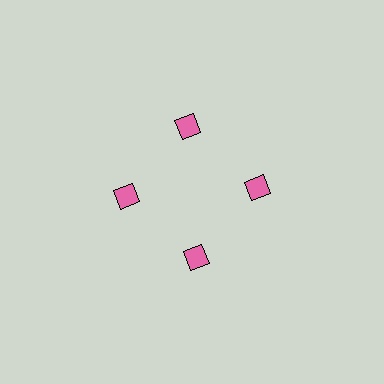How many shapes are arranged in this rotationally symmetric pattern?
There are 4 shapes, arranged in 4 groups of 1.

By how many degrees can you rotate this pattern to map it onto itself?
The pattern maps onto itself every 90 degrees of rotation.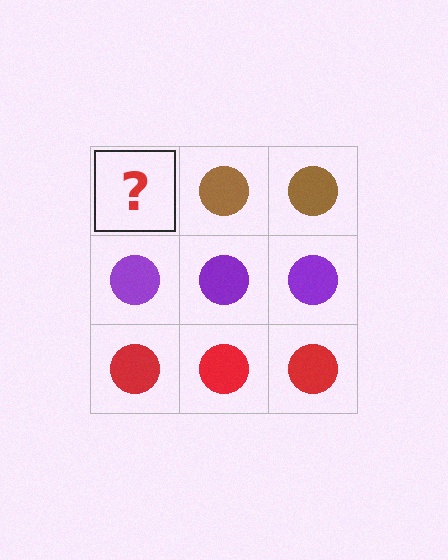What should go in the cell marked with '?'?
The missing cell should contain a brown circle.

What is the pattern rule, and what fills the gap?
The rule is that each row has a consistent color. The gap should be filled with a brown circle.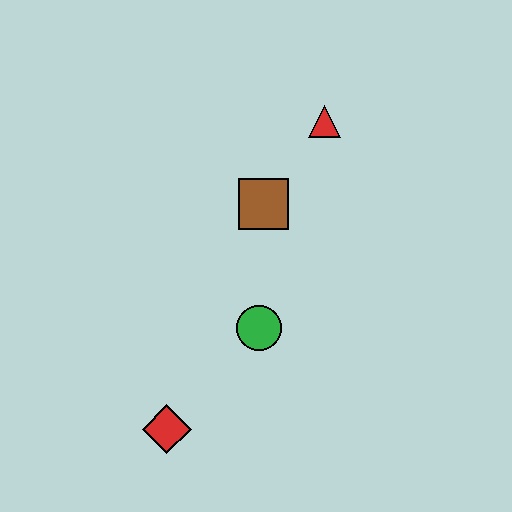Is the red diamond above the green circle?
No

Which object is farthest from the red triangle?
The red diamond is farthest from the red triangle.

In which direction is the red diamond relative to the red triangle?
The red diamond is below the red triangle.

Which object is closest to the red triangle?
The brown square is closest to the red triangle.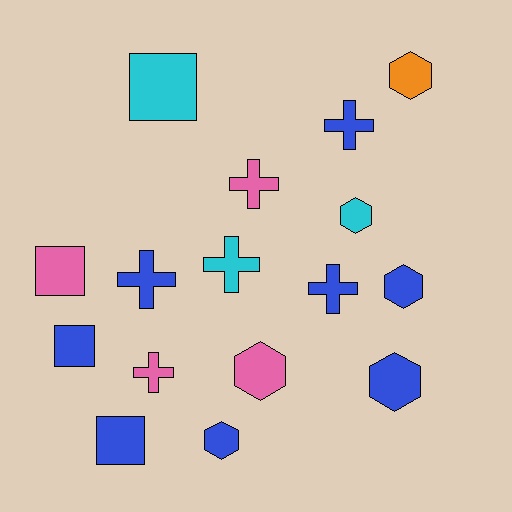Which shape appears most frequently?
Hexagon, with 6 objects.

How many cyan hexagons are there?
There is 1 cyan hexagon.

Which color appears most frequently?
Blue, with 8 objects.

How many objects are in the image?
There are 16 objects.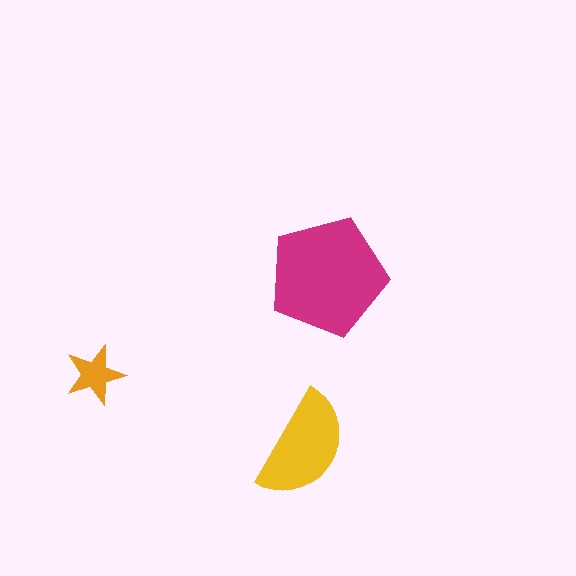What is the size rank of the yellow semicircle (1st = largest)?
2nd.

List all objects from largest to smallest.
The magenta pentagon, the yellow semicircle, the orange star.